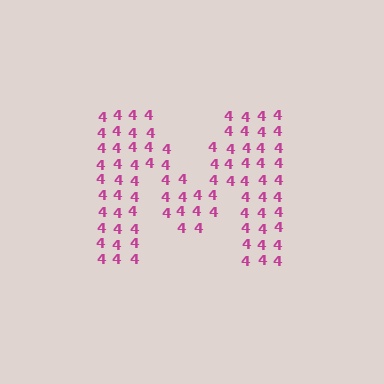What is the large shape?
The large shape is the letter M.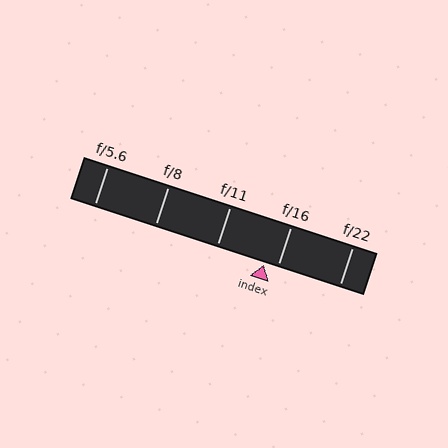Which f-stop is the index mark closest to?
The index mark is closest to f/16.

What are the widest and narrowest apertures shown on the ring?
The widest aperture shown is f/5.6 and the narrowest is f/22.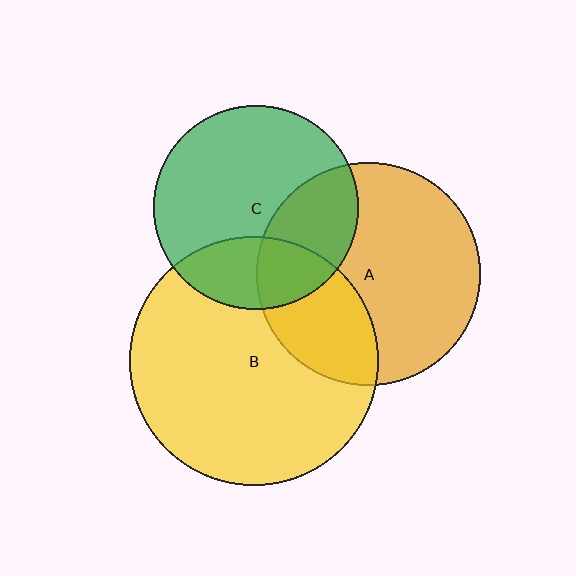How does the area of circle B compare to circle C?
Approximately 1.5 times.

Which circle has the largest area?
Circle B (yellow).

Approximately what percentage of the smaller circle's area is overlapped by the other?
Approximately 30%.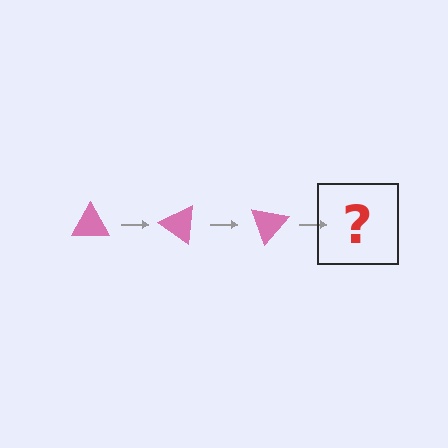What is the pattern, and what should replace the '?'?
The pattern is that the triangle rotates 35 degrees each step. The '?' should be a pink triangle rotated 105 degrees.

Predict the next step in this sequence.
The next step is a pink triangle rotated 105 degrees.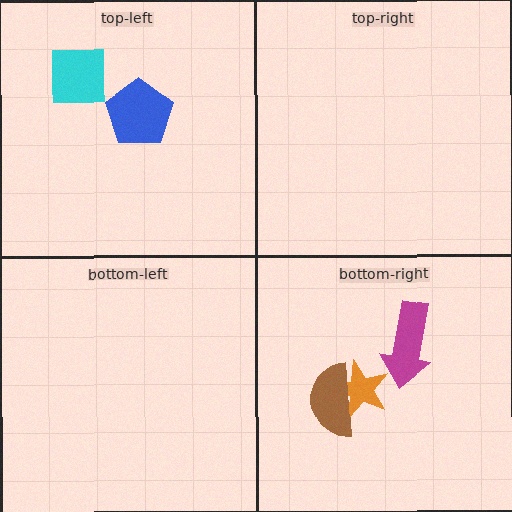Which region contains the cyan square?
The top-left region.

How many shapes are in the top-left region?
2.